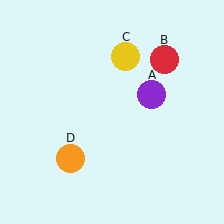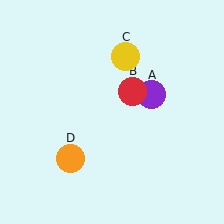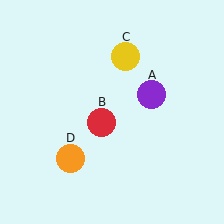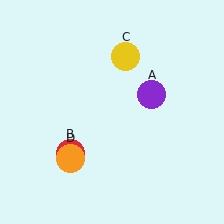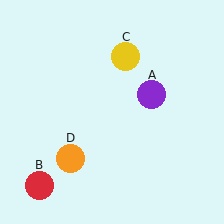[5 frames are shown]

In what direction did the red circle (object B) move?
The red circle (object B) moved down and to the left.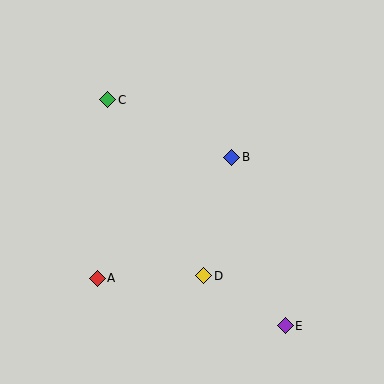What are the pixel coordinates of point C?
Point C is at (108, 100).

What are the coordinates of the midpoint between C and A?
The midpoint between C and A is at (102, 189).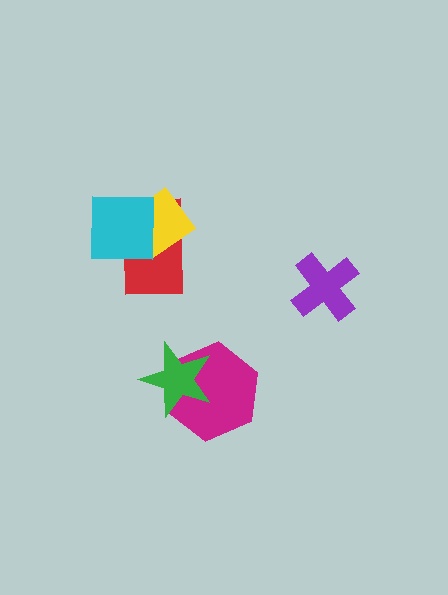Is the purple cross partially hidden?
No, no other shape covers it.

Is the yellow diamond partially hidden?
Yes, it is partially covered by another shape.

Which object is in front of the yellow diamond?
The cyan square is in front of the yellow diamond.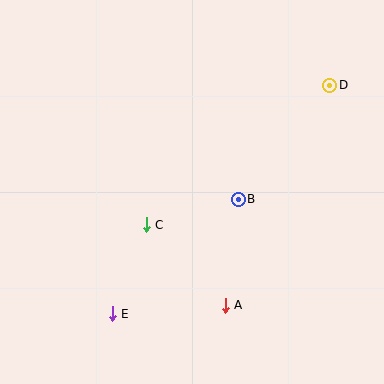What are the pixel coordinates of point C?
Point C is at (146, 225).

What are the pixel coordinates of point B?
Point B is at (238, 199).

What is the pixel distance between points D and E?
The distance between D and E is 315 pixels.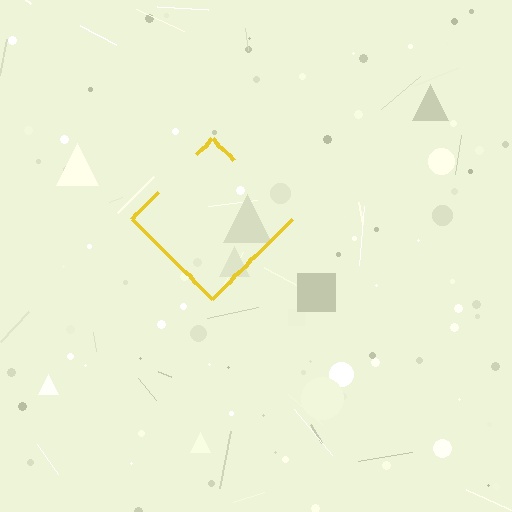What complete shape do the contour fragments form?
The contour fragments form a diamond.